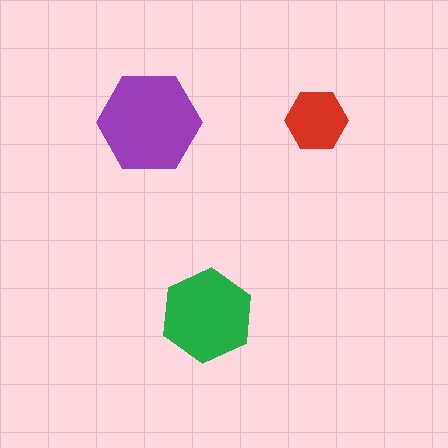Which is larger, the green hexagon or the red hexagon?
The green one.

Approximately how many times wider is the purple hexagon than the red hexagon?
About 1.5 times wider.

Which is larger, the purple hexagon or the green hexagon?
The purple one.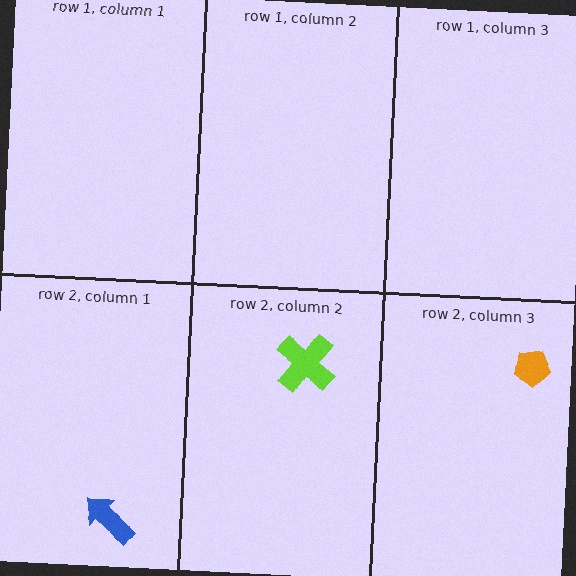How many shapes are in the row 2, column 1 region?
1.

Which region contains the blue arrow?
The row 2, column 1 region.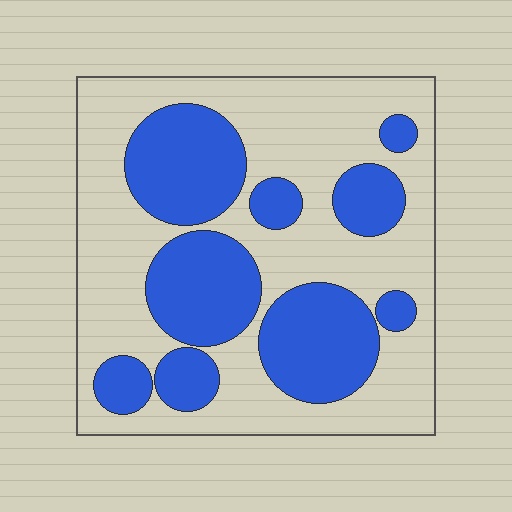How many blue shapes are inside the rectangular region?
9.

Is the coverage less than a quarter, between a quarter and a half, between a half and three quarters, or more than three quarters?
Between a quarter and a half.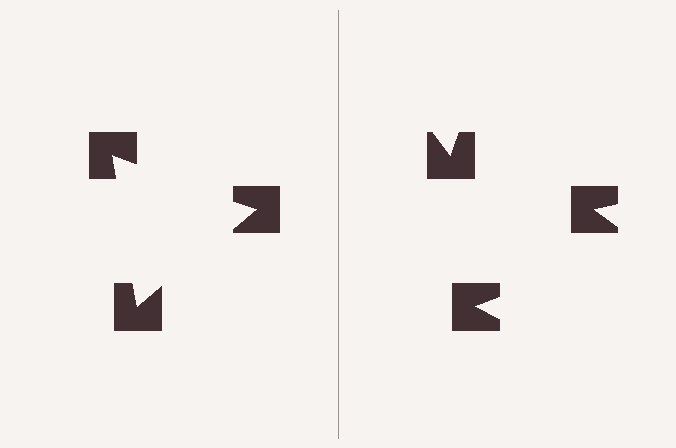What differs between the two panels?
The notched squares are positioned identically on both sides; only the wedge orientations differ. On the left they align to a triangle; on the right they are misaligned.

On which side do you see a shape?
An illusory triangle appears on the left side. On the right side the wedge cuts are rotated, so no coherent shape forms.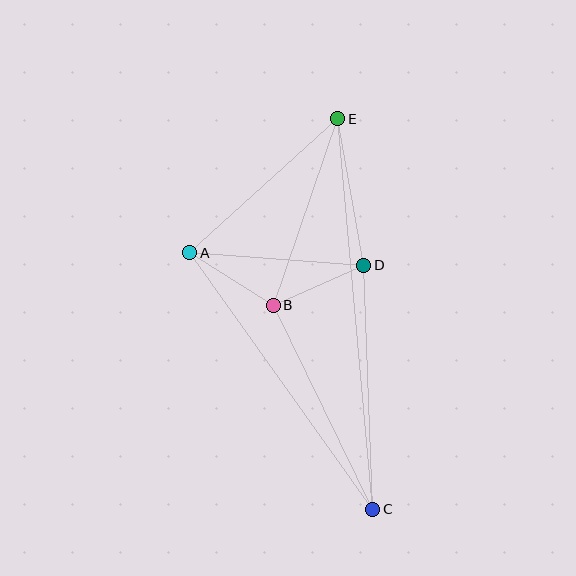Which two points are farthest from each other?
Points C and E are farthest from each other.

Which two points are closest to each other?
Points A and B are closest to each other.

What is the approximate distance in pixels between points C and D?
The distance between C and D is approximately 244 pixels.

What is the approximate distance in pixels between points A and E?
The distance between A and E is approximately 200 pixels.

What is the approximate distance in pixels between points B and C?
The distance between B and C is approximately 227 pixels.